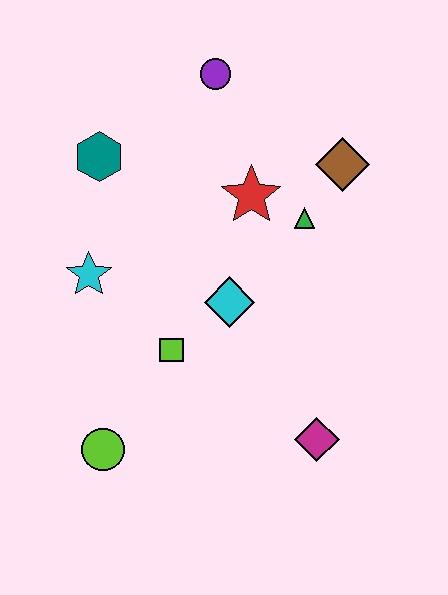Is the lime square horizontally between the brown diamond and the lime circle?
Yes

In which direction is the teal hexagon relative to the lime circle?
The teal hexagon is above the lime circle.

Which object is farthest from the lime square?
The purple circle is farthest from the lime square.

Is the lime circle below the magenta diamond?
Yes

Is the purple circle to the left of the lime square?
No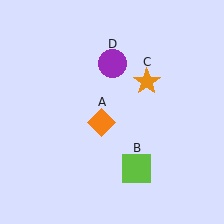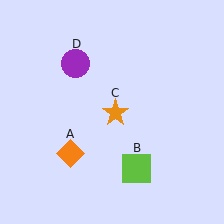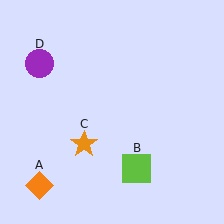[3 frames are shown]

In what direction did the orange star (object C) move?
The orange star (object C) moved down and to the left.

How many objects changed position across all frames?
3 objects changed position: orange diamond (object A), orange star (object C), purple circle (object D).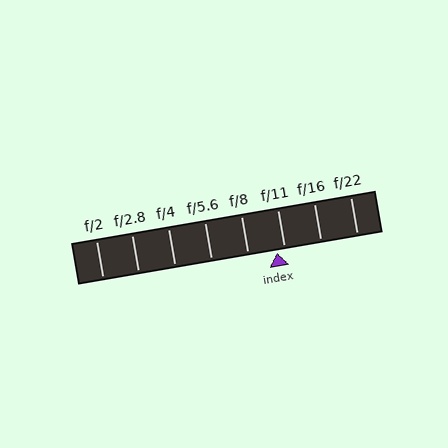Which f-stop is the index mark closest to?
The index mark is closest to f/11.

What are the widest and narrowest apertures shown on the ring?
The widest aperture shown is f/2 and the narrowest is f/22.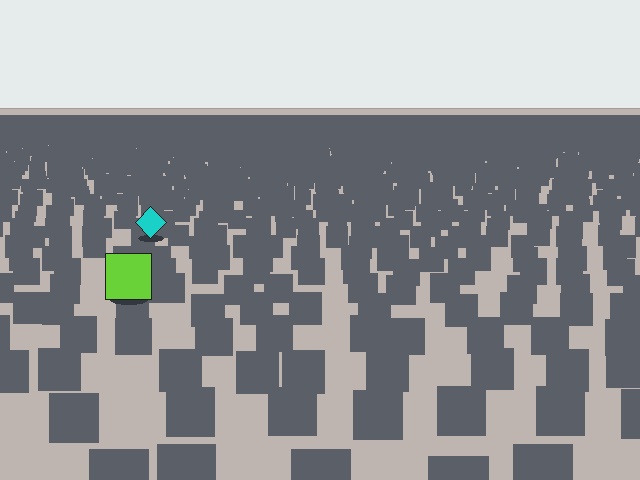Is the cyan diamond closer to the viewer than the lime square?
No. The lime square is closer — you can tell from the texture gradient: the ground texture is coarser near it.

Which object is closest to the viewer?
The lime square is closest. The texture marks near it are larger and more spread out.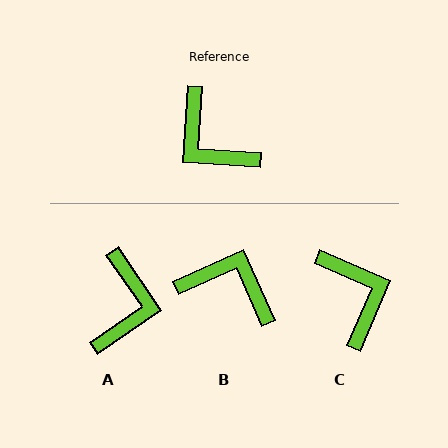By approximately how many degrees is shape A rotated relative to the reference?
Approximately 128 degrees counter-clockwise.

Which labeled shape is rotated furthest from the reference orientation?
C, about 160 degrees away.